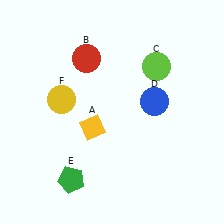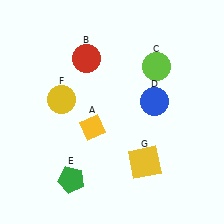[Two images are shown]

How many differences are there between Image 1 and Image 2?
There is 1 difference between the two images.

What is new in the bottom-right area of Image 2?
A yellow square (G) was added in the bottom-right area of Image 2.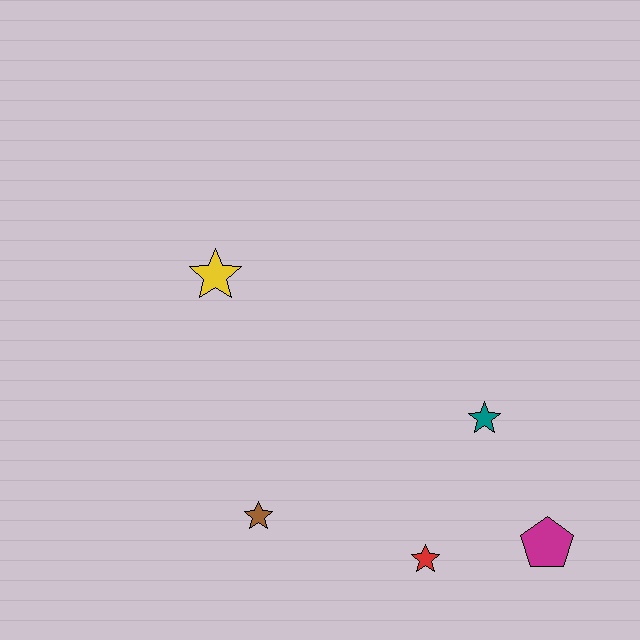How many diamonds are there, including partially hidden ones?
There are no diamonds.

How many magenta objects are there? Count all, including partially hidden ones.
There is 1 magenta object.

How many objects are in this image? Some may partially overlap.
There are 5 objects.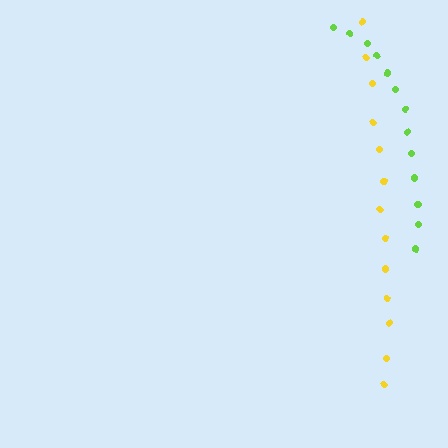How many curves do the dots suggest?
There are 2 distinct paths.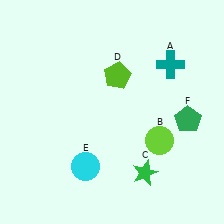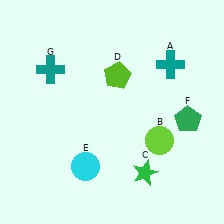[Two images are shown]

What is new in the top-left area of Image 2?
A teal cross (G) was added in the top-left area of Image 2.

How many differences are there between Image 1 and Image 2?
There is 1 difference between the two images.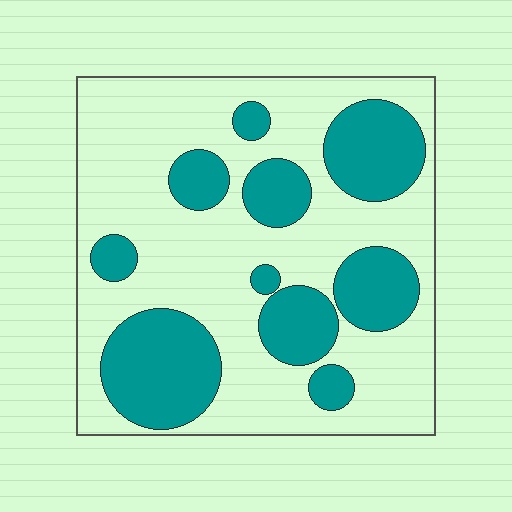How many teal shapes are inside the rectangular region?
10.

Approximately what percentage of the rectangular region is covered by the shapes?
Approximately 35%.